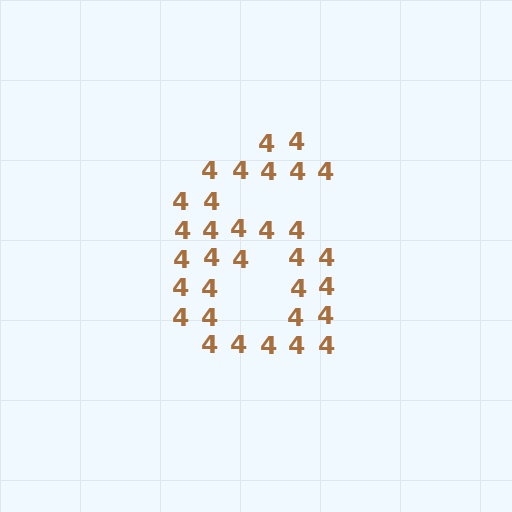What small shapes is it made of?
It is made of small digit 4's.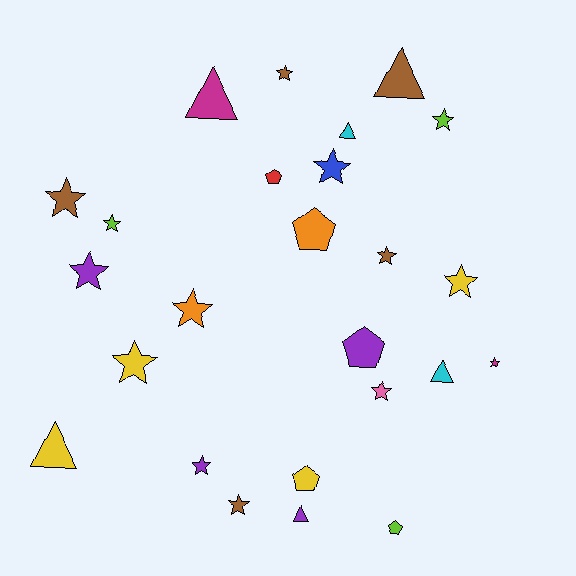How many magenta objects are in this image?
There are 2 magenta objects.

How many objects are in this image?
There are 25 objects.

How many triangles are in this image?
There are 6 triangles.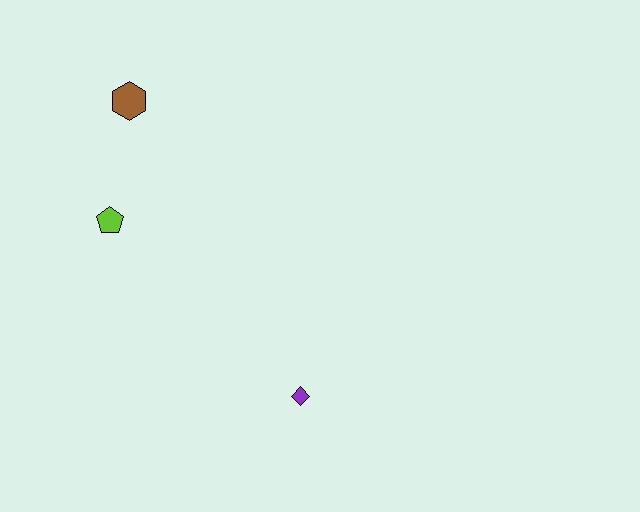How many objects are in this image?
There are 3 objects.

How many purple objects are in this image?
There is 1 purple object.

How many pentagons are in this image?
There is 1 pentagon.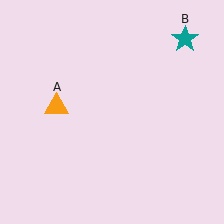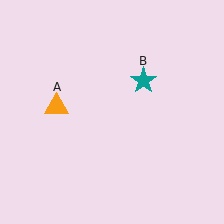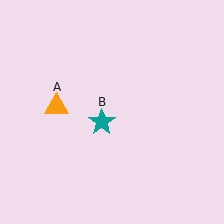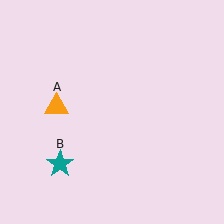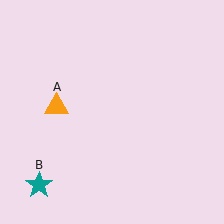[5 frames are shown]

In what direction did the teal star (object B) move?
The teal star (object B) moved down and to the left.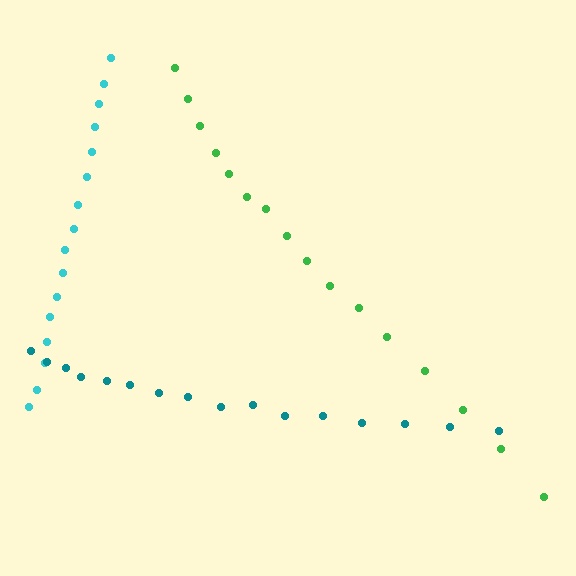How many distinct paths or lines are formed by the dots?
There are 3 distinct paths.